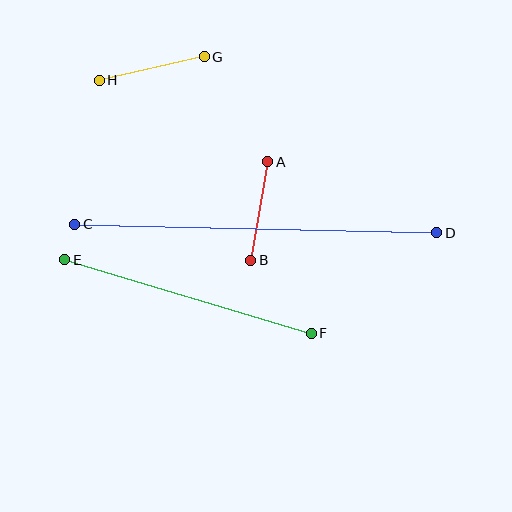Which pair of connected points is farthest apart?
Points C and D are farthest apart.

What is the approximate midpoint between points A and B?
The midpoint is at approximately (259, 211) pixels.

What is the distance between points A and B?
The distance is approximately 100 pixels.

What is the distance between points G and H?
The distance is approximately 108 pixels.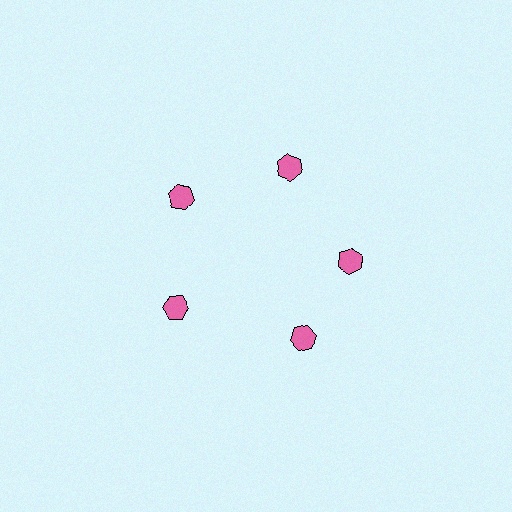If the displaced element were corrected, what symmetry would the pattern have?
It would have 5-fold rotational symmetry — the pattern would map onto itself every 72 degrees.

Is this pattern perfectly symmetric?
No. The 5 pink hexagons are arranged in a ring, but one element near the 5 o'clock position is rotated out of alignment along the ring, breaking the 5-fold rotational symmetry.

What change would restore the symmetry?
The symmetry would be restored by rotating it back into even spacing with its neighbors so that all 5 hexagons sit at equal angles and equal distance from the center.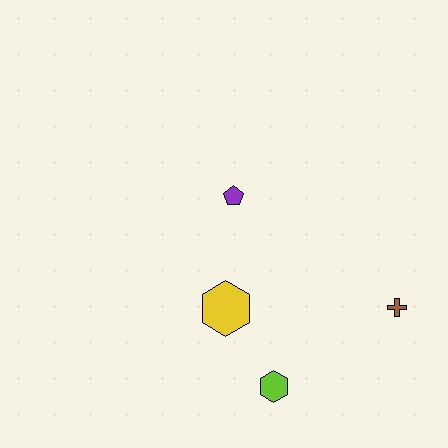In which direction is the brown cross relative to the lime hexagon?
The brown cross is to the right of the lime hexagon.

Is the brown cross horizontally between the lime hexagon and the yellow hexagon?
No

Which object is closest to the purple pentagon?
The yellow hexagon is closest to the purple pentagon.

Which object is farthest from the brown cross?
The purple pentagon is farthest from the brown cross.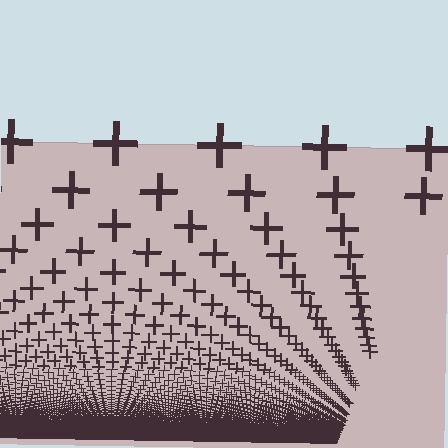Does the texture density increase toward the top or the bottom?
Density increases toward the bottom.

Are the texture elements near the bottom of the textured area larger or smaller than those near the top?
Smaller. The gradient is inverted — elements near the bottom are smaller and denser.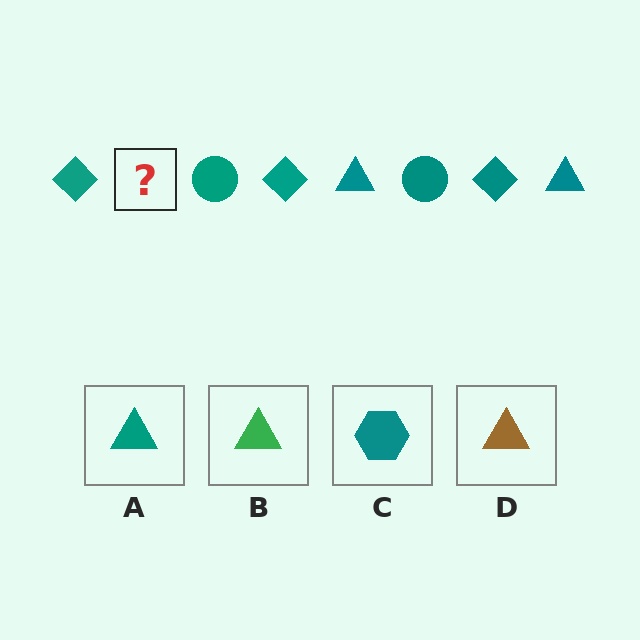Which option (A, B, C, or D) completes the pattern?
A.